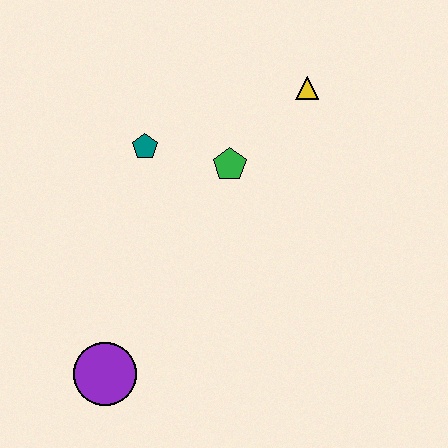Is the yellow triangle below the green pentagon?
No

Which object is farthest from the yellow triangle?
The purple circle is farthest from the yellow triangle.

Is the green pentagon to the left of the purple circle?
No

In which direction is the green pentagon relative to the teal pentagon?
The green pentagon is to the right of the teal pentagon.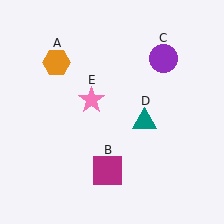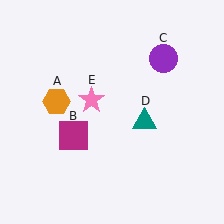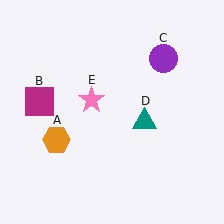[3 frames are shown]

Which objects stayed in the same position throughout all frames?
Purple circle (object C) and teal triangle (object D) and pink star (object E) remained stationary.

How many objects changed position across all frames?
2 objects changed position: orange hexagon (object A), magenta square (object B).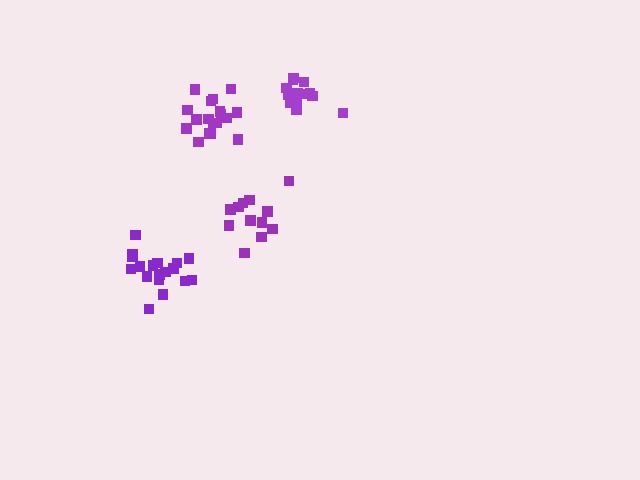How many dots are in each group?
Group 1: 13 dots, Group 2: 18 dots, Group 3: 12 dots, Group 4: 18 dots (61 total).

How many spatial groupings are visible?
There are 4 spatial groupings.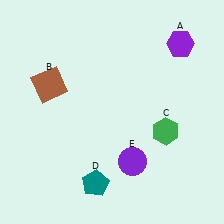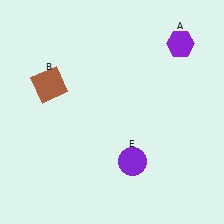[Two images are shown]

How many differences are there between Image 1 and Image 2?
There are 2 differences between the two images.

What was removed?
The green hexagon (C), the teal pentagon (D) were removed in Image 2.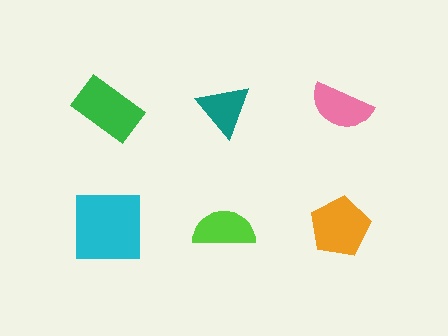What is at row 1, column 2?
A teal triangle.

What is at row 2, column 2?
A lime semicircle.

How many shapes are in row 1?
3 shapes.